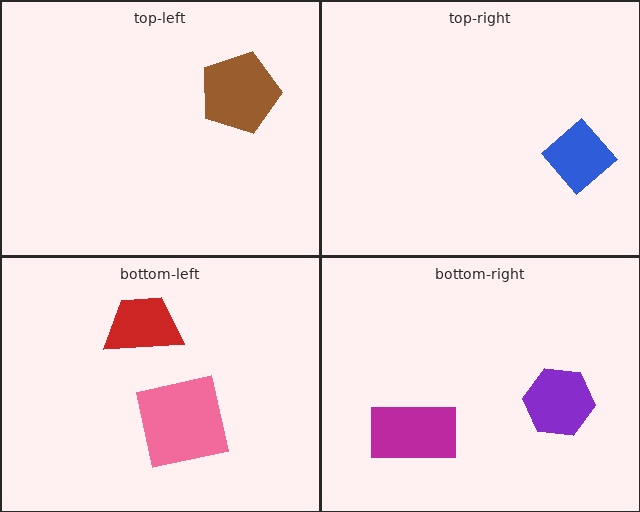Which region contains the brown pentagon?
The top-left region.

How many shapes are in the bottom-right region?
2.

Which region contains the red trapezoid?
The bottom-left region.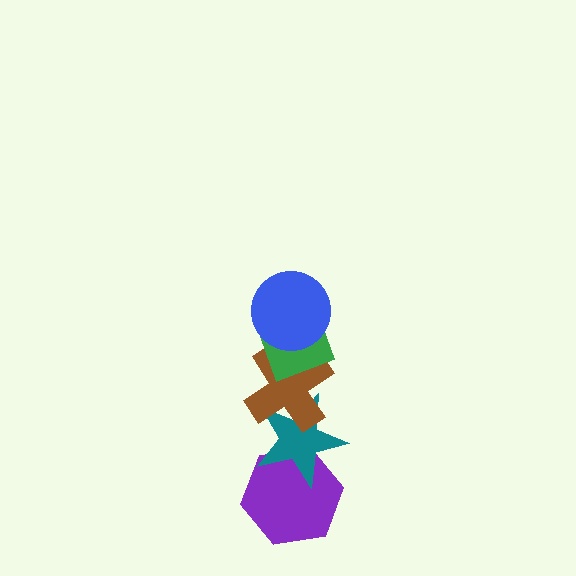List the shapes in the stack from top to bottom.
From top to bottom: the blue circle, the green diamond, the brown cross, the teal star, the purple hexagon.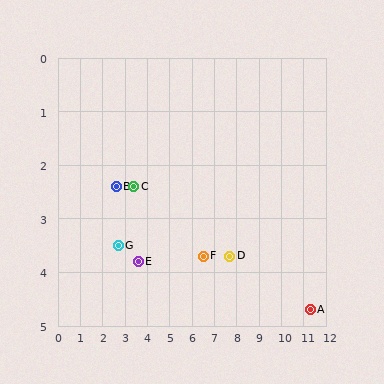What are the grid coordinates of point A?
Point A is at approximately (11.3, 4.7).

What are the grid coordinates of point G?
Point G is at approximately (2.7, 3.5).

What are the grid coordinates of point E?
Point E is at approximately (3.6, 3.8).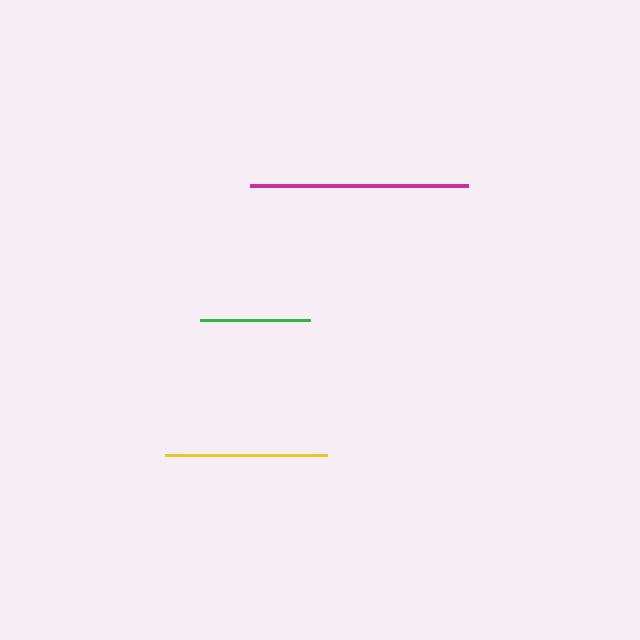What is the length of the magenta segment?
The magenta segment is approximately 219 pixels long.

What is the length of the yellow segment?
The yellow segment is approximately 163 pixels long.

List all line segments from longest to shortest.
From longest to shortest: magenta, yellow, green.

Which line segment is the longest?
The magenta line is the longest at approximately 219 pixels.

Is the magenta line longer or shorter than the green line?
The magenta line is longer than the green line.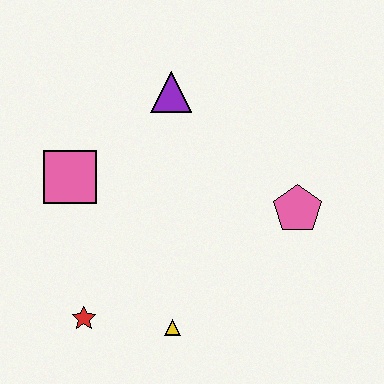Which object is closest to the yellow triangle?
The red star is closest to the yellow triangle.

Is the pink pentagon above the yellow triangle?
Yes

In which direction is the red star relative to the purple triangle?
The red star is below the purple triangle.